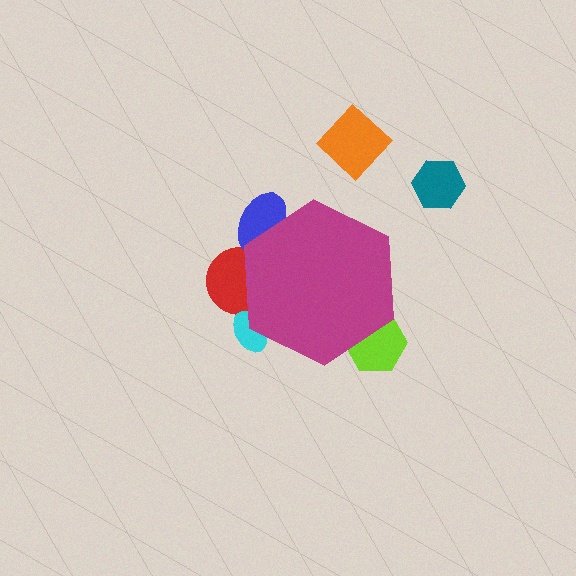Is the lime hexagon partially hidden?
Yes, the lime hexagon is partially hidden behind the magenta hexagon.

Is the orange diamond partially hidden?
No, the orange diamond is fully visible.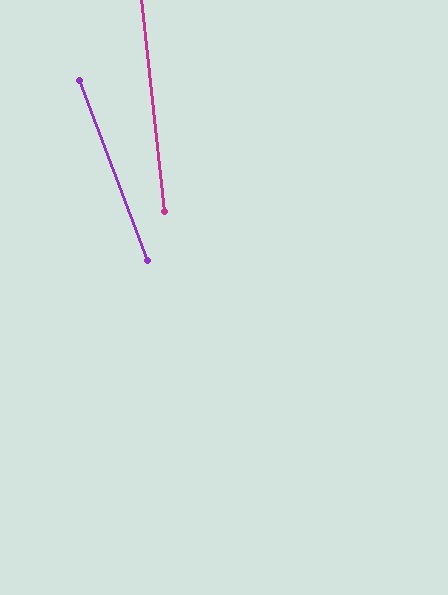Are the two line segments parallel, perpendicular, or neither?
Neither parallel nor perpendicular — they differ by about 15°.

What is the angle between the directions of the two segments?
Approximately 15 degrees.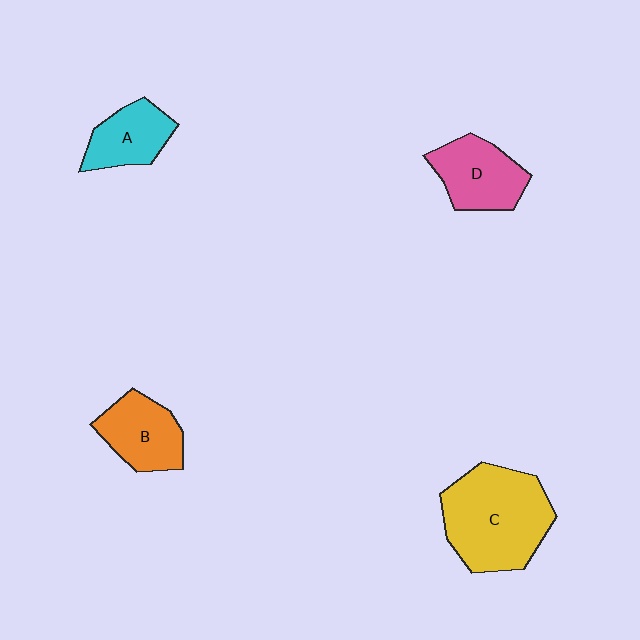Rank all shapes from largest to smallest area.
From largest to smallest: C (yellow), D (pink), B (orange), A (cyan).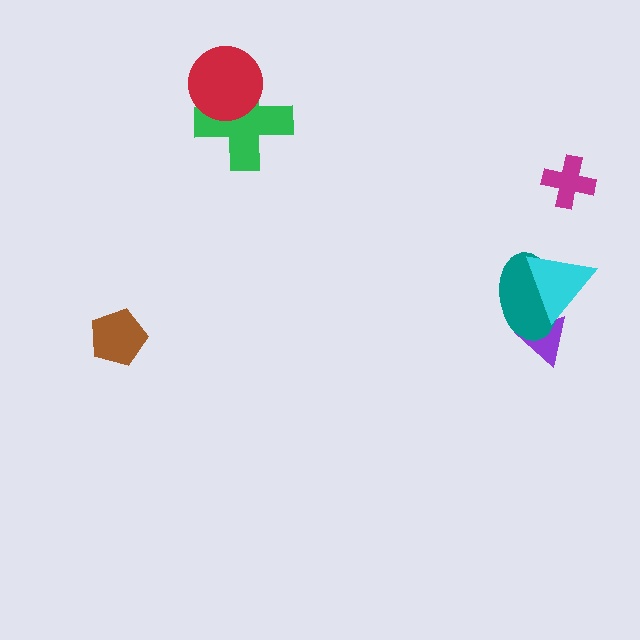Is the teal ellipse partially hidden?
Yes, it is partially covered by another shape.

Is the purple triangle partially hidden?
Yes, it is partially covered by another shape.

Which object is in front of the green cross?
The red circle is in front of the green cross.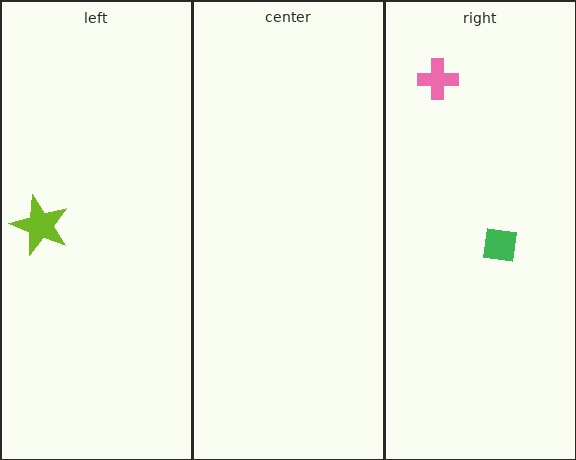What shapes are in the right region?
The green square, the pink cross.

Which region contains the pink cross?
The right region.